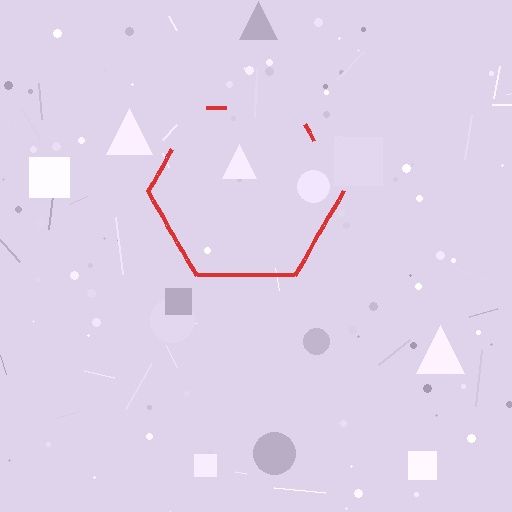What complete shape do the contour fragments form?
The contour fragments form a hexagon.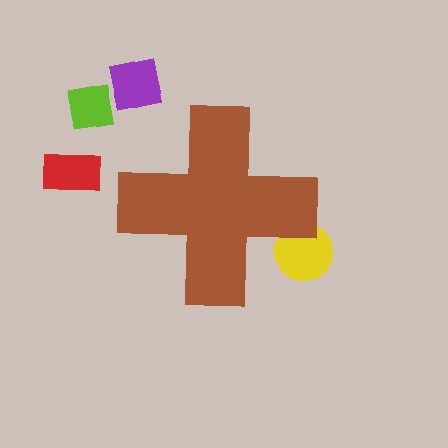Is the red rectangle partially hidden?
No, the red rectangle is fully visible.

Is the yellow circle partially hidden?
Yes, the yellow circle is partially hidden behind the brown cross.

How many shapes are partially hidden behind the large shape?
1 shape is partially hidden.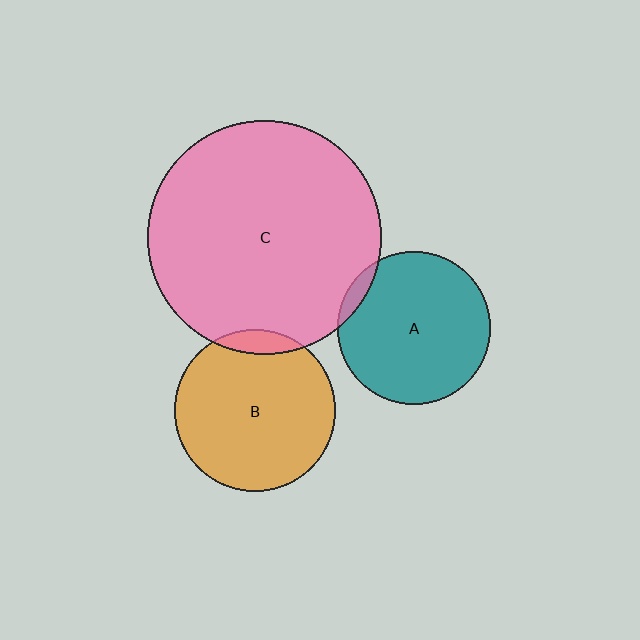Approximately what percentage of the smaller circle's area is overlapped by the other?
Approximately 5%.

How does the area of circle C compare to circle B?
Approximately 2.1 times.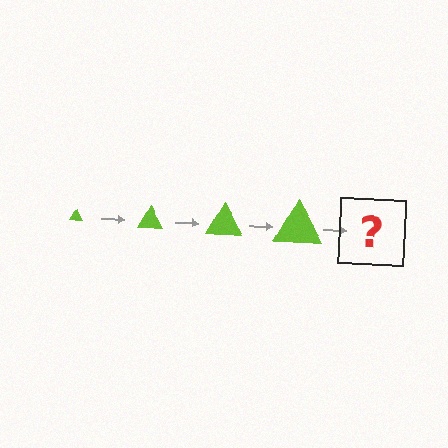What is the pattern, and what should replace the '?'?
The pattern is that the triangle gets progressively larger each step. The '?' should be a lime triangle, larger than the previous one.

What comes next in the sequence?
The next element should be a lime triangle, larger than the previous one.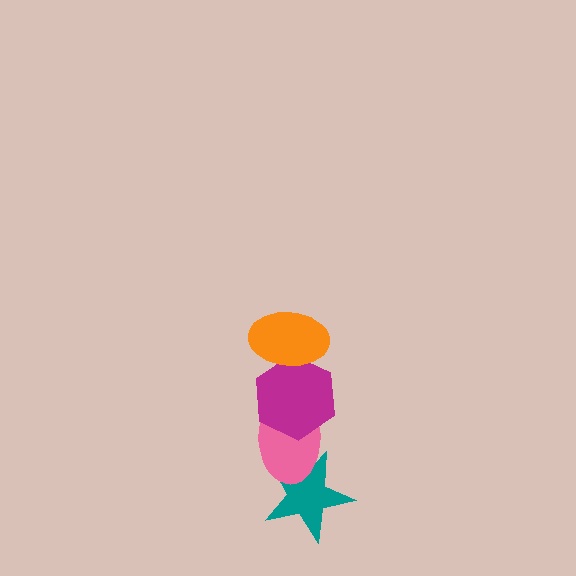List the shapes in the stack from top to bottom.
From top to bottom: the orange ellipse, the magenta hexagon, the pink ellipse, the teal star.